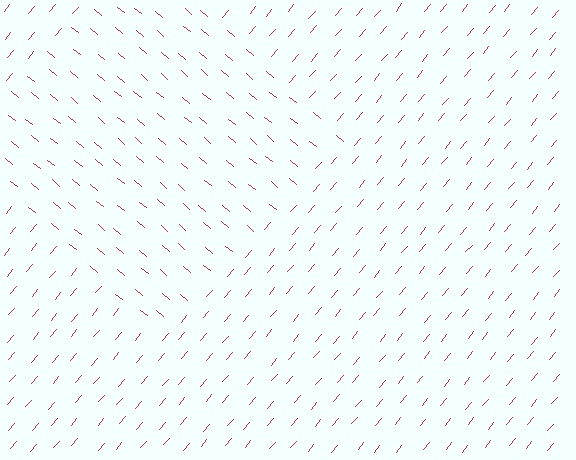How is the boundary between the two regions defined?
The boundary is defined purely by a change in line orientation (approximately 90 degrees difference). All lines are the same color and thickness.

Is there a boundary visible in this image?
Yes, there is a texture boundary formed by a change in line orientation.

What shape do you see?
I see a diamond.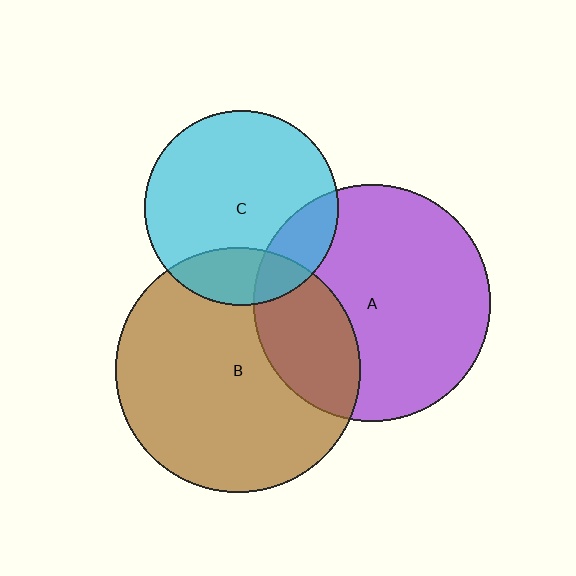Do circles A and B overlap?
Yes.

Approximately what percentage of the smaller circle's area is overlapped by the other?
Approximately 25%.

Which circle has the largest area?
Circle B (brown).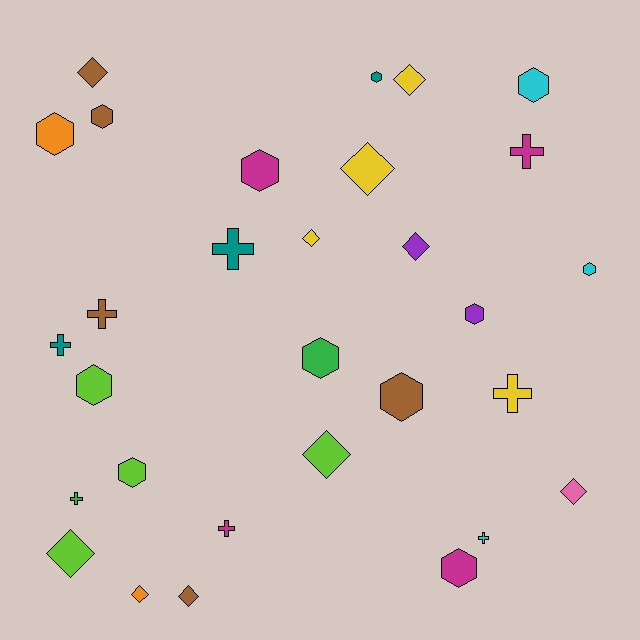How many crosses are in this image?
There are 8 crosses.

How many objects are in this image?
There are 30 objects.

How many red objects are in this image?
There are no red objects.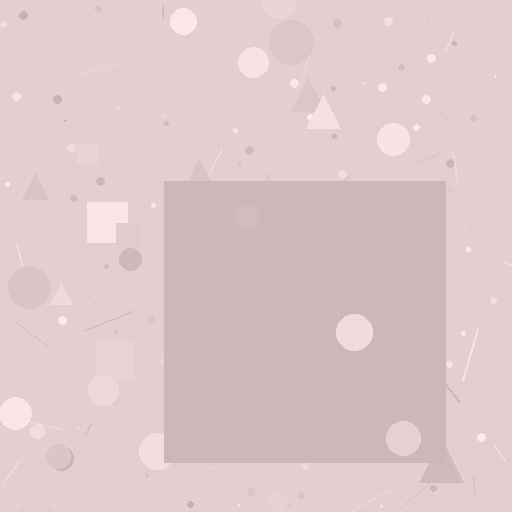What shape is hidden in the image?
A square is hidden in the image.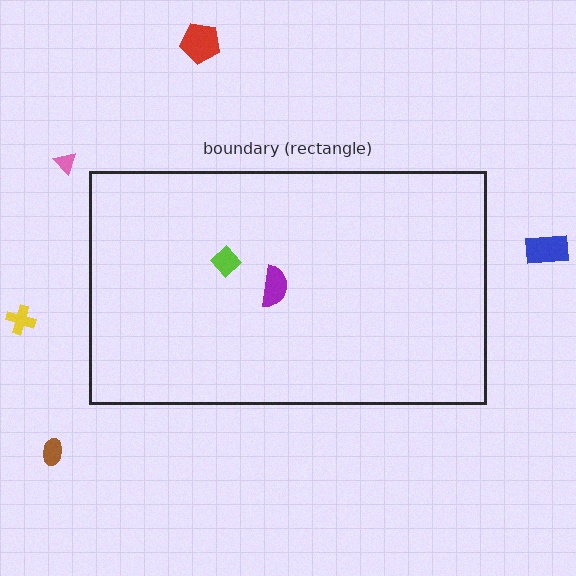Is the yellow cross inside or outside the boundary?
Outside.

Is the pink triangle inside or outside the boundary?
Outside.